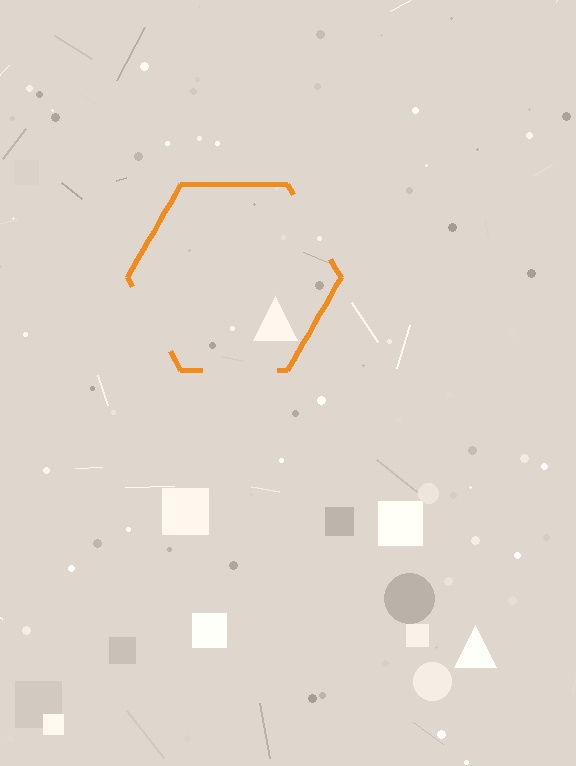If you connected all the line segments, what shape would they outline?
They would outline a hexagon.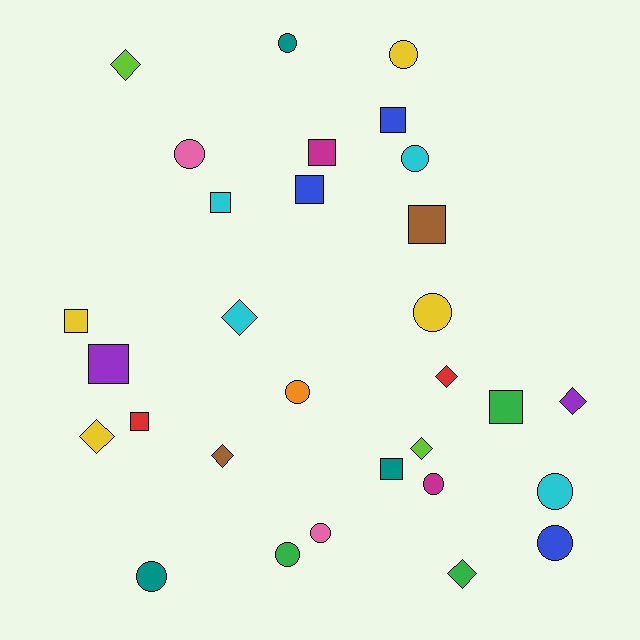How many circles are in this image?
There are 12 circles.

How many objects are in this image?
There are 30 objects.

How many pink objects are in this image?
There are 2 pink objects.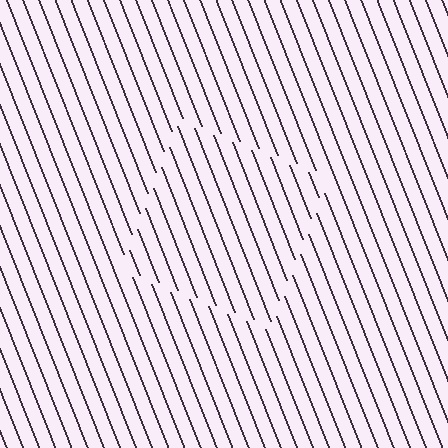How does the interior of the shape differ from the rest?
The interior of the shape contains the same grating, shifted by half a period — the contour is defined by the phase discontinuity where line-ends from the inner and outer gratings abut.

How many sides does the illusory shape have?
4 sides — the line-ends trace a square.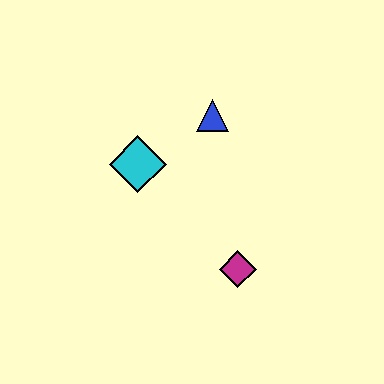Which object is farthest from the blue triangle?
The magenta diamond is farthest from the blue triangle.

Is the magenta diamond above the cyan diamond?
No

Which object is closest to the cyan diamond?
The blue triangle is closest to the cyan diamond.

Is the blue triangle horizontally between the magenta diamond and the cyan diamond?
Yes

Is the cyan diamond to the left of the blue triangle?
Yes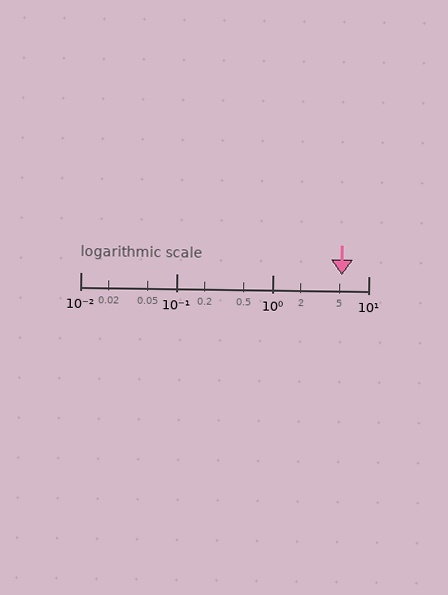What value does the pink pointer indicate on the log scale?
The pointer indicates approximately 5.3.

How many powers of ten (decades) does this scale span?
The scale spans 3 decades, from 0.01 to 10.